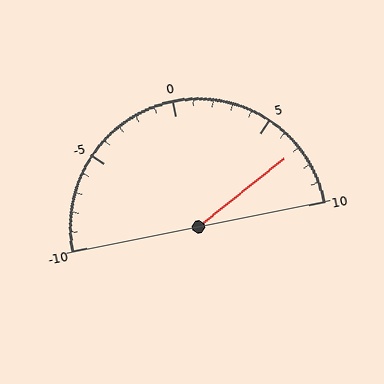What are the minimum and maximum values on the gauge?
The gauge ranges from -10 to 10.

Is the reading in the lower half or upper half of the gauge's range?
The reading is in the upper half of the range (-10 to 10).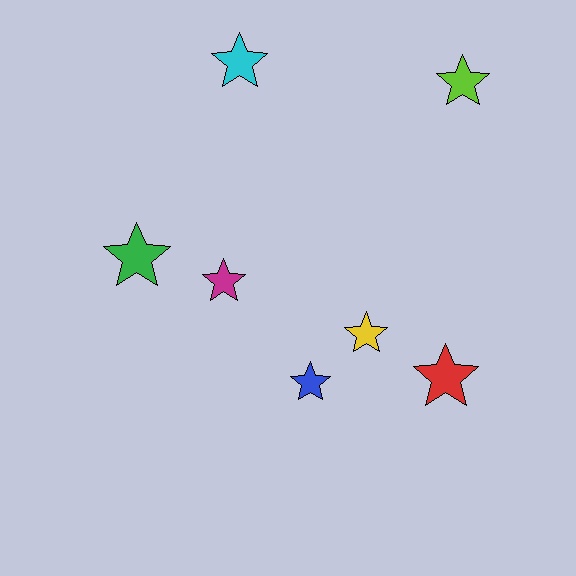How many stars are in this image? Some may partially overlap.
There are 7 stars.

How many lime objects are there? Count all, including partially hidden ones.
There is 1 lime object.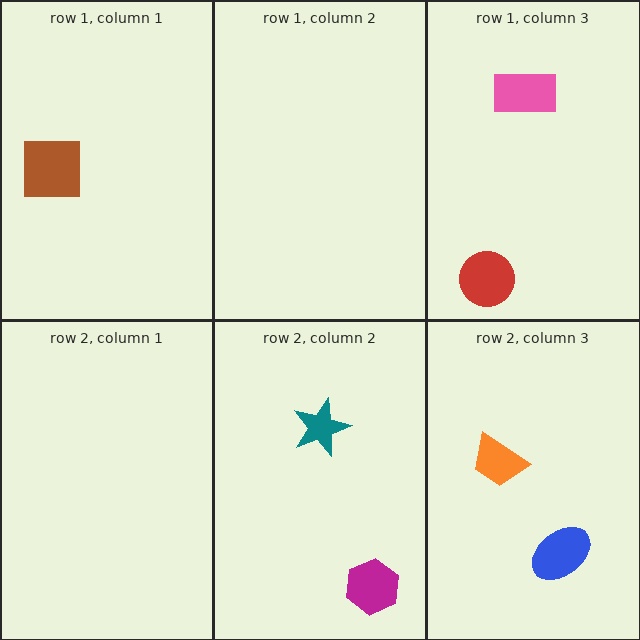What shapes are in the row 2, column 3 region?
The orange trapezoid, the blue ellipse.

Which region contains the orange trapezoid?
The row 2, column 3 region.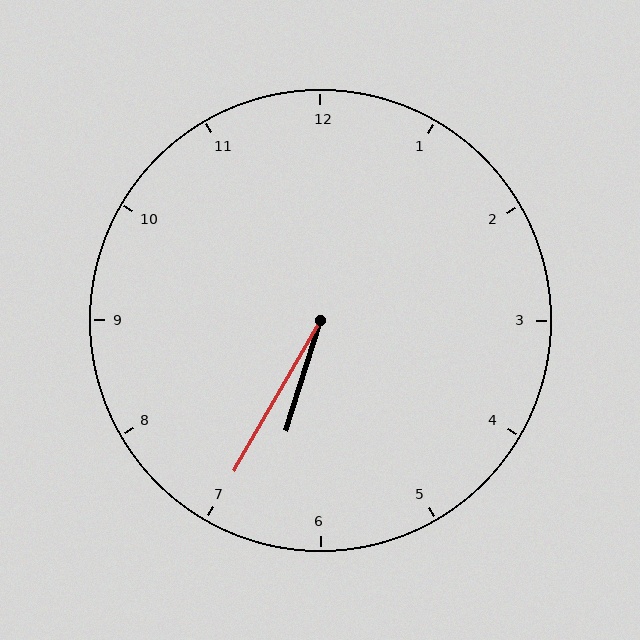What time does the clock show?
6:35.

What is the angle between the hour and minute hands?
Approximately 12 degrees.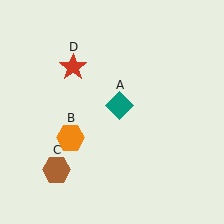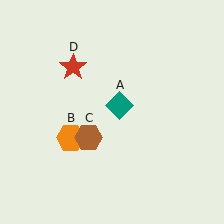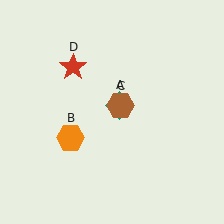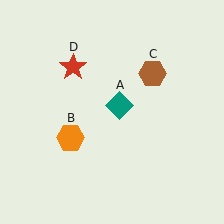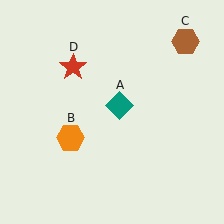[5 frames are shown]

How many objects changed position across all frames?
1 object changed position: brown hexagon (object C).